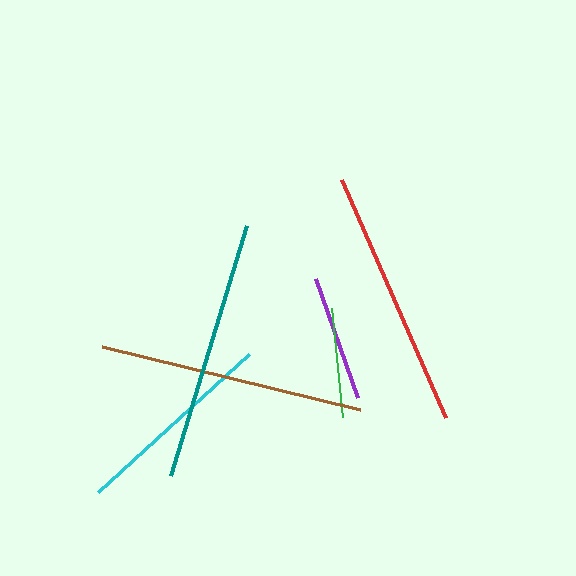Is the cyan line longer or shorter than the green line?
The cyan line is longer than the green line.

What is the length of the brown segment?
The brown segment is approximately 266 pixels long.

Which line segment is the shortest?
The green line is the shortest at approximately 110 pixels.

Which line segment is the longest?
The brown line is the longest at approximately 266 pixels.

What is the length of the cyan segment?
The cyan segment is approximately 205 pixels long.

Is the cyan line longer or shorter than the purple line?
The cyan line is longer than the purple line.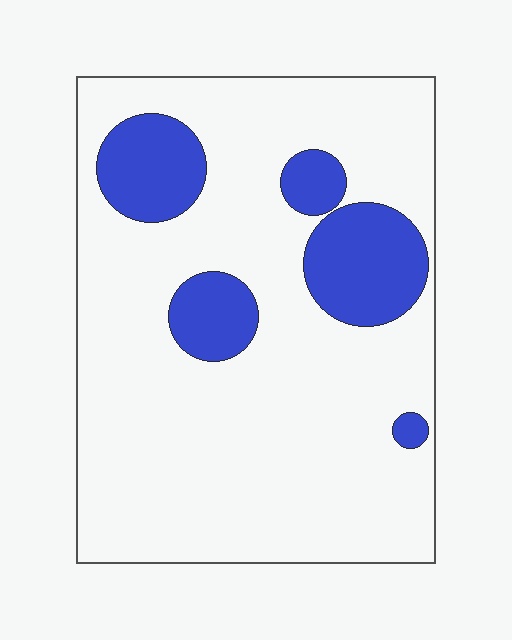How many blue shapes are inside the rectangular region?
5.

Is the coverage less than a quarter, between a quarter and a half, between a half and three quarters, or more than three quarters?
Less than a quarter.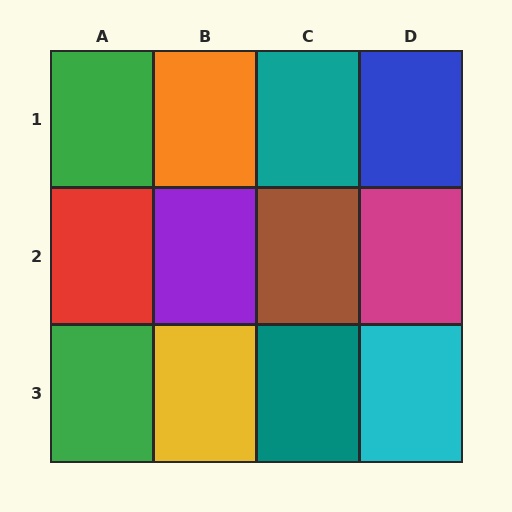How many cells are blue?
1 cell is blue.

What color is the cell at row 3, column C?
Teal.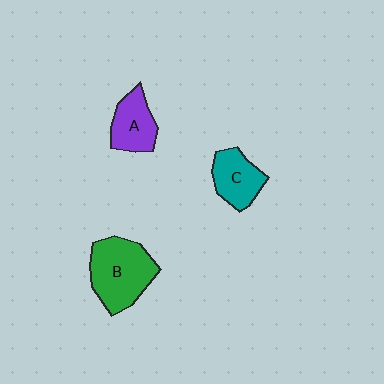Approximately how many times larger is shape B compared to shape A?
Approximately 1.7 times.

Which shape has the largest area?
Shape B (green).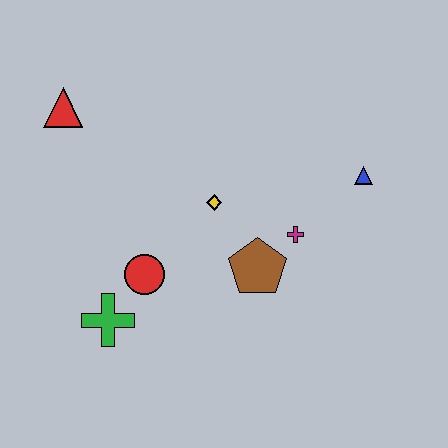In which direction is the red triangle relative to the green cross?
The red triangle is above the green cross.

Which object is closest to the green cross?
The red circle is closest to the green cross.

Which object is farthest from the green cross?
The blue triangle is farthest from the green cross.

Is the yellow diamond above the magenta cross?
Yes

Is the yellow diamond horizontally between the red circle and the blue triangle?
Yes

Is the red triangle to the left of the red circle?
Yes